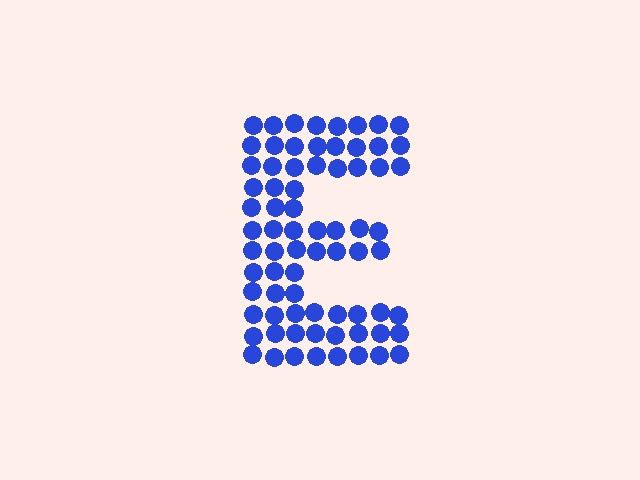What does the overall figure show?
The overall figure shows the letter E.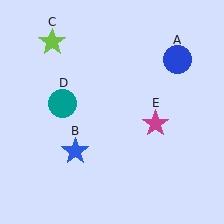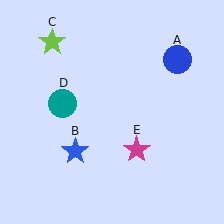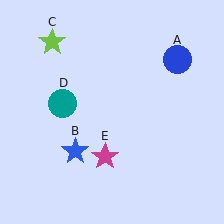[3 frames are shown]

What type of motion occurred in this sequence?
The magenta star (object E) rotated clockwise around the center of the scene.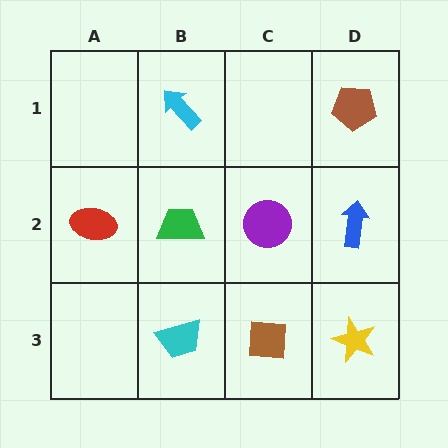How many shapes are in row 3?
3 shapes.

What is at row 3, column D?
A yellow star.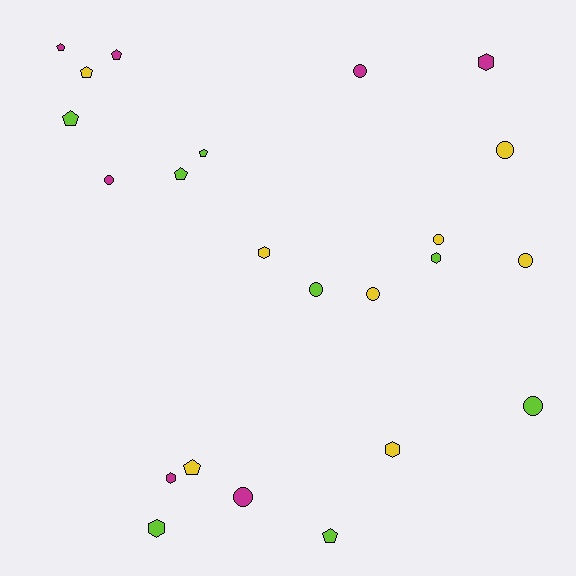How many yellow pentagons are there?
There are 2 yellow pentagons.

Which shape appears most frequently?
Circle, with 9 objects.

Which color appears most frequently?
Yellow, with 8 objects.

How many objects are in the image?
There are 23 objects.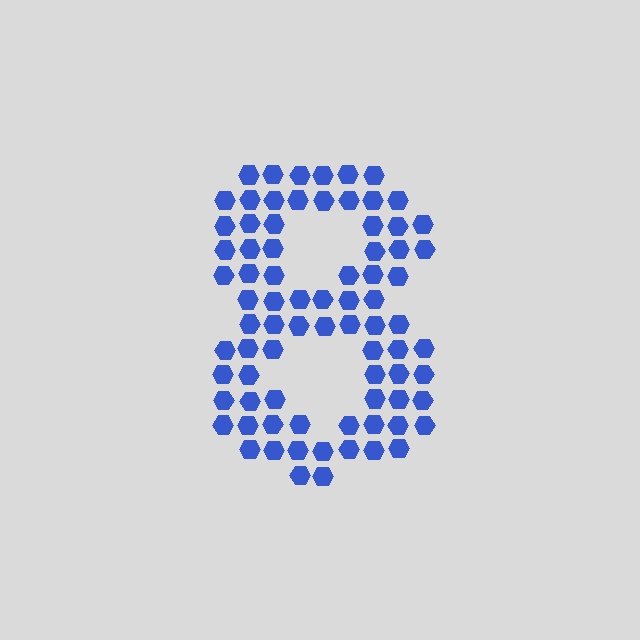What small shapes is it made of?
It is made of small hexagons.